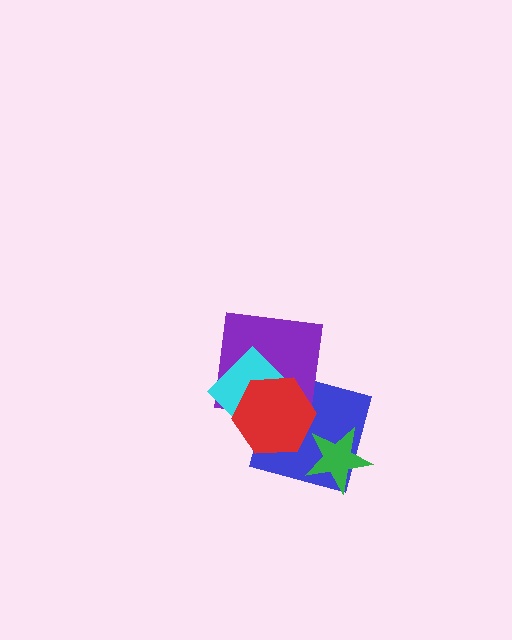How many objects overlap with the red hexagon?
3 objects overlap with the red hexagon.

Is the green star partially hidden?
No, no other shape covers it.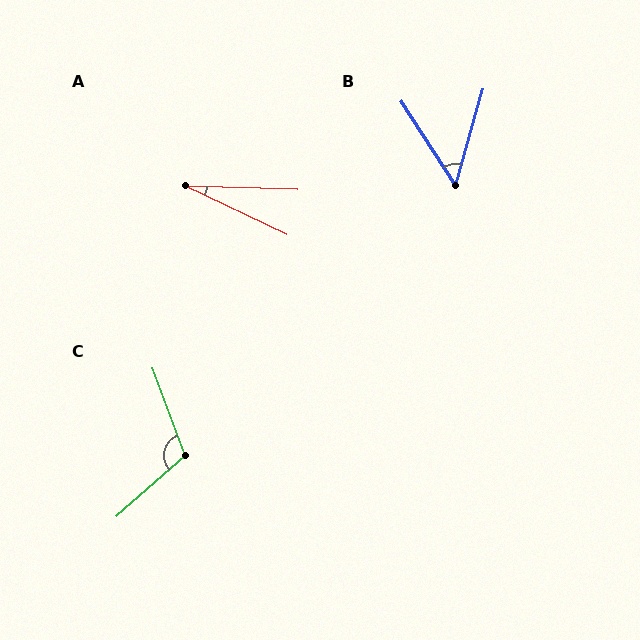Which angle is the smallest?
A, at approximately 23 degrees.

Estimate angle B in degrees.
Approximately 49 degrees.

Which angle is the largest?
C, at approximately 111 degrees.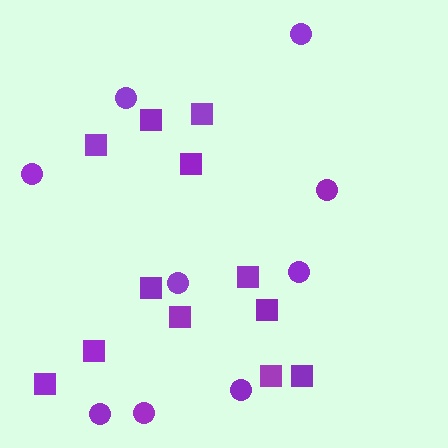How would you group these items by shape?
There are 2 groups: one group of squares (12) and one group of circles (9).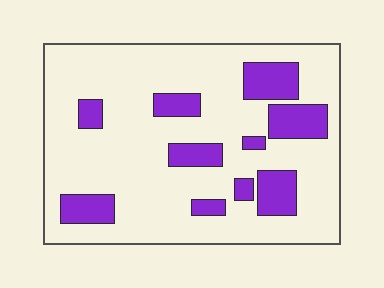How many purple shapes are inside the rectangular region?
10.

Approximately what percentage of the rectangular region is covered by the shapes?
Approximately 20%.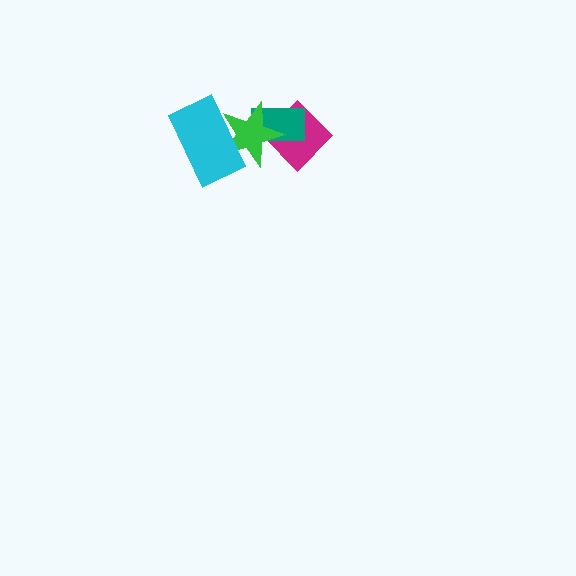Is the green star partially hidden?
Yes, it is partially covered by another shape.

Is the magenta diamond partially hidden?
Yes, it is partially covered by another shape.